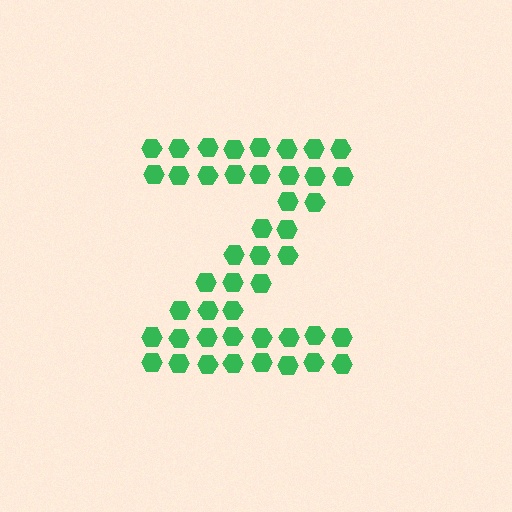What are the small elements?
The small elements are hexagons.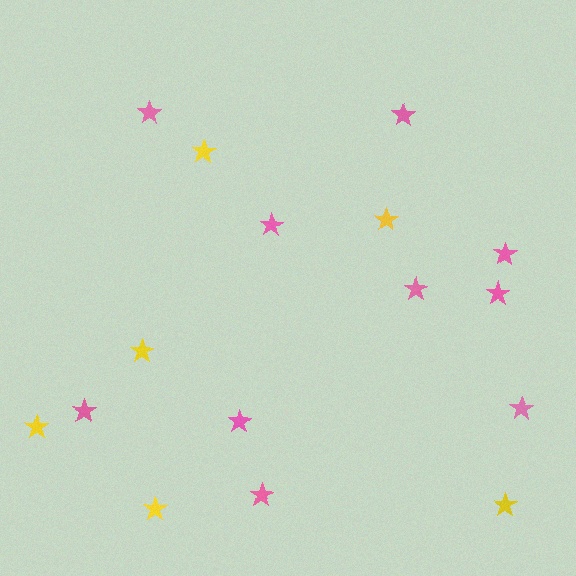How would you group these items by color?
There are 2 groups: one group of pink stars (10) and one group of yellow stars (6).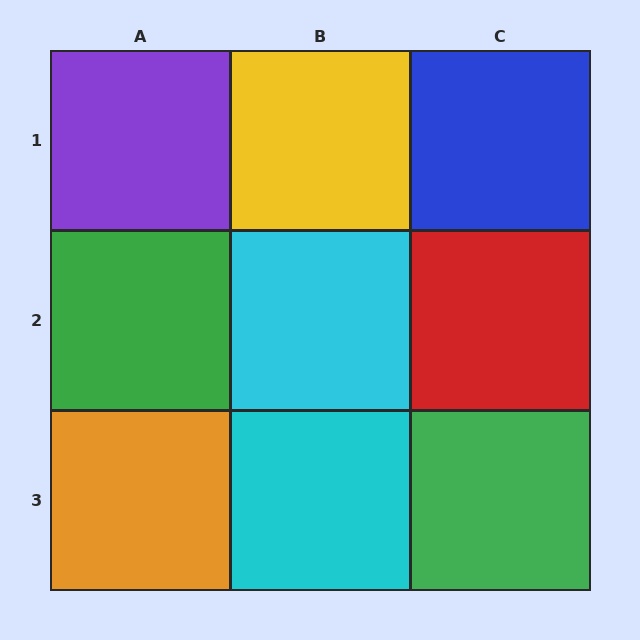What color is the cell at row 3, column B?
Cyan.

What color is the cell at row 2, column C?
Red.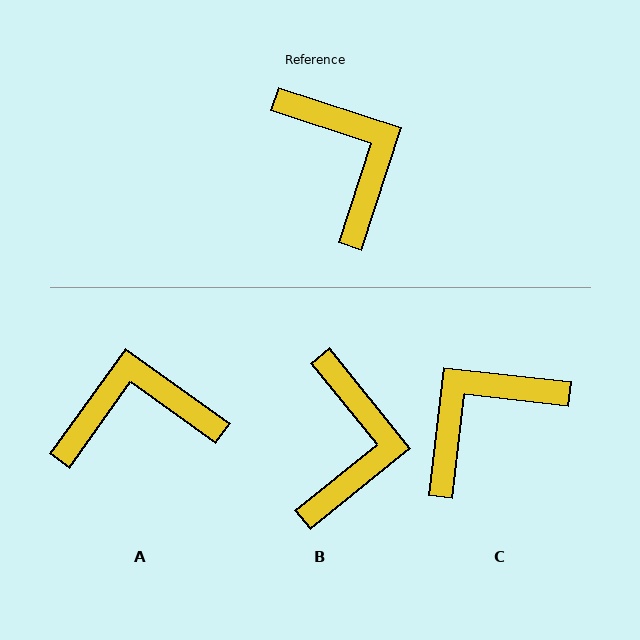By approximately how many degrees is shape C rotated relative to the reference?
Approximately 101 degrees counter-clockwise.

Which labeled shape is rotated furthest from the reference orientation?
C, about 101 degrees away.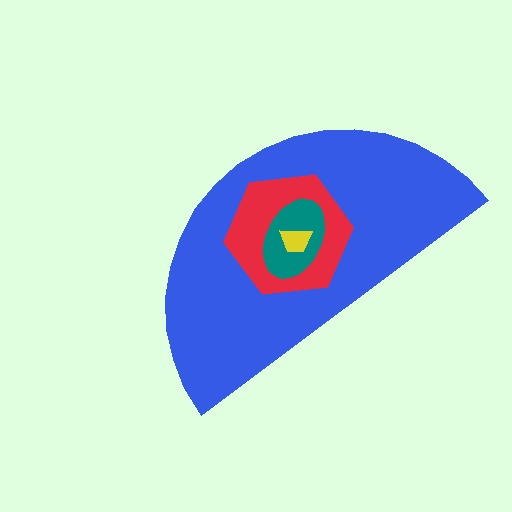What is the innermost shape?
The yellow trapezoid.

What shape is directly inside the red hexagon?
The teal ellipse.